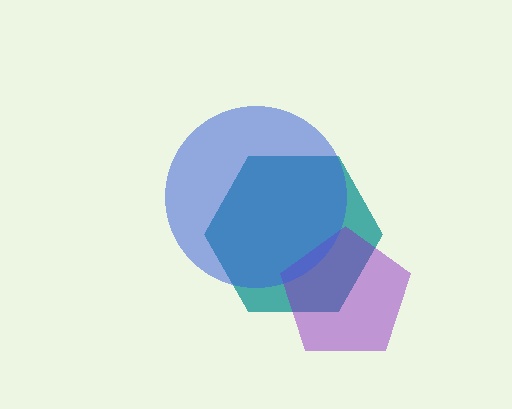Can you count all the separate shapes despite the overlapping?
Yes, there are 3 separate shapes.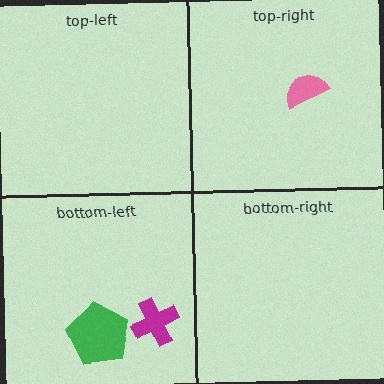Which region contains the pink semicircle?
The top-right region.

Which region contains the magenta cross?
The bottom-left region.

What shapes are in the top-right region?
The pink semicircle.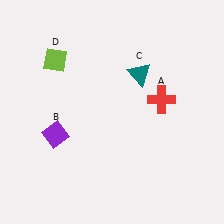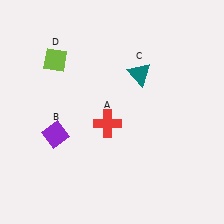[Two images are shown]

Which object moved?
The red cross (A) moved left.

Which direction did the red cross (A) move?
The red cross (A) moved left.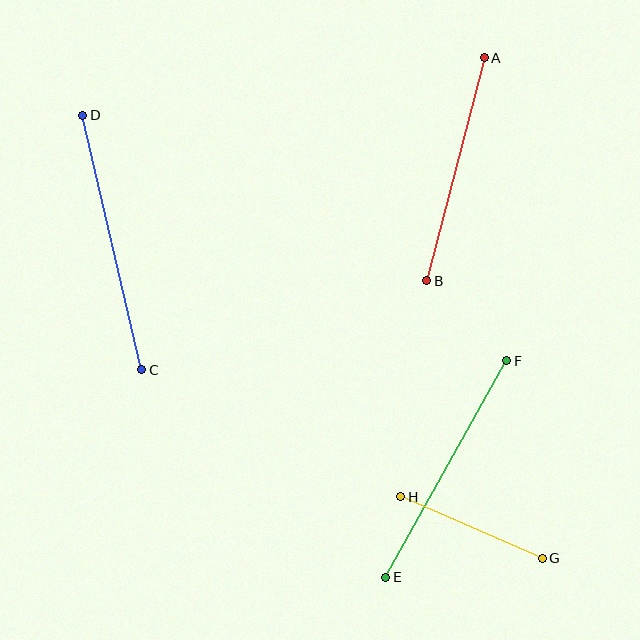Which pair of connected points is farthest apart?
Points C and D are farthest apart.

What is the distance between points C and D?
The distance is approximately 261 pixels.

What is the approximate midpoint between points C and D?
The midpoint is at approximately (112, 242) pixels.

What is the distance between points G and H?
The distance is approximately 154 pixels.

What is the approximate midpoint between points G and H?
The midpoint is at approximately (472, 527) pixels.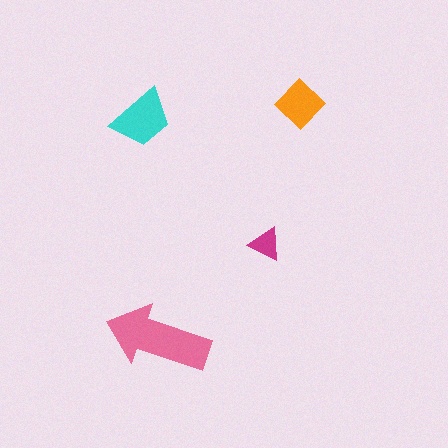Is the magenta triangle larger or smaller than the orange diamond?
Smaller.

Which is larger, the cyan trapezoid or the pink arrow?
The pink arrow.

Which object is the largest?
The pink arrow.